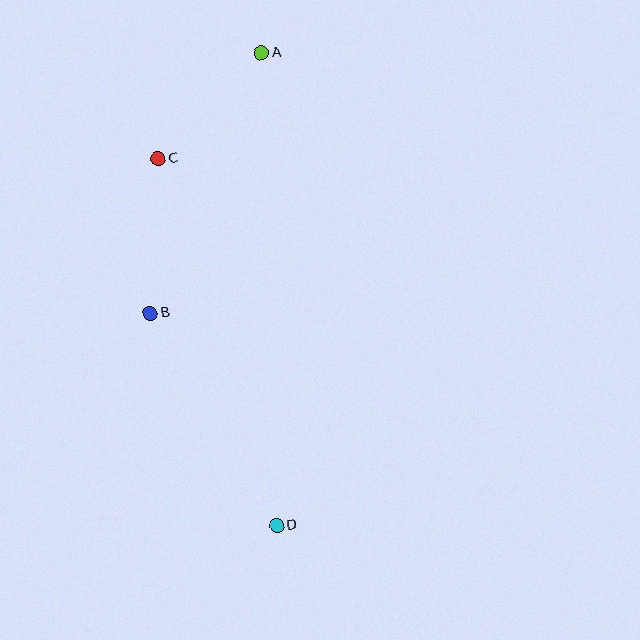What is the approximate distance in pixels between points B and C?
The distance between B and C is approximately 155 pixels.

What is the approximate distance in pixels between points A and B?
The distance between A and B is approximately 284 pixels.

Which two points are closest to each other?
Points A and C are closest to each other.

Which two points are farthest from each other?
Points A and D are farthest from each other.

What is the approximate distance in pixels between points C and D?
The distance between C and D is approximately 386 pixels.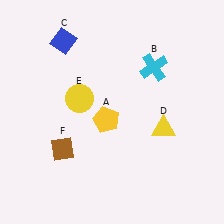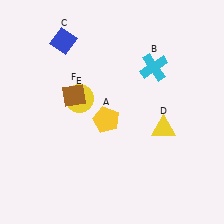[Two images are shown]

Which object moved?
The brown diamond (F) moved up.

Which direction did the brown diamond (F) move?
The brown diamond (F) moved up.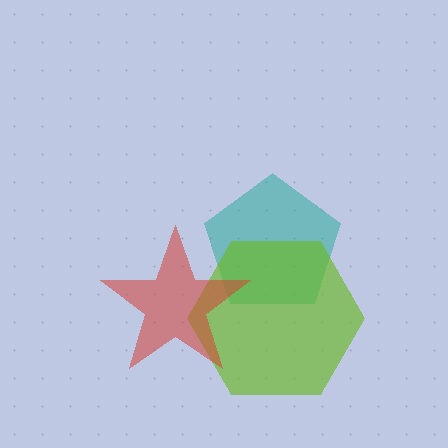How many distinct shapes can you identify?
There are 3 distinct shapes: a teal pentagon, a lime hexagon, a red star.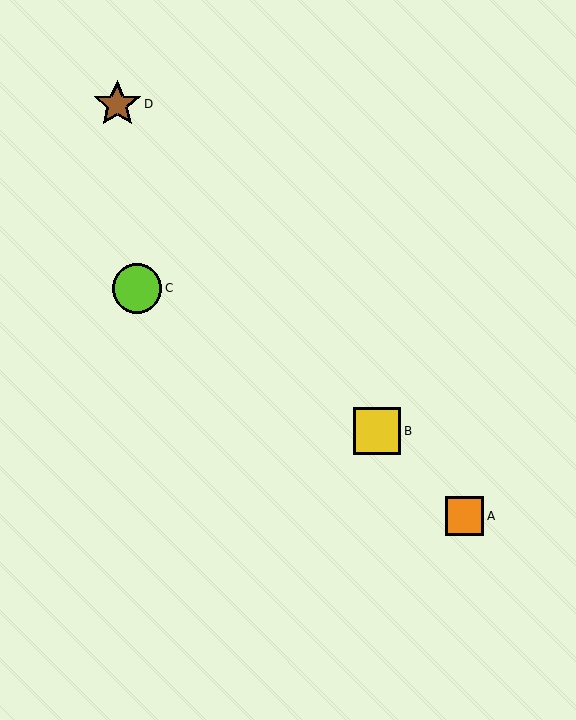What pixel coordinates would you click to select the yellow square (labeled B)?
Click at (377, 431) to select the yellow square B.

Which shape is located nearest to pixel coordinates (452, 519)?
The orange square (labeled A) at (464, 516) is nearest to that location.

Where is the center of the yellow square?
The center of the yellow square is at (377, 431).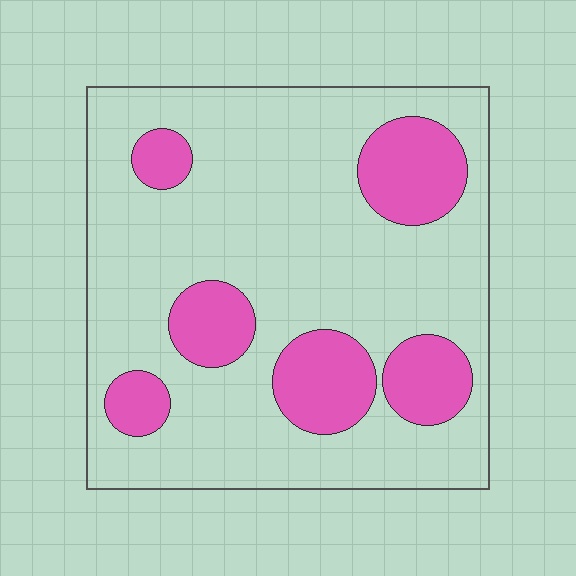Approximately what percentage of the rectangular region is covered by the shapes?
Approximately 25%.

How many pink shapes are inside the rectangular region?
6.